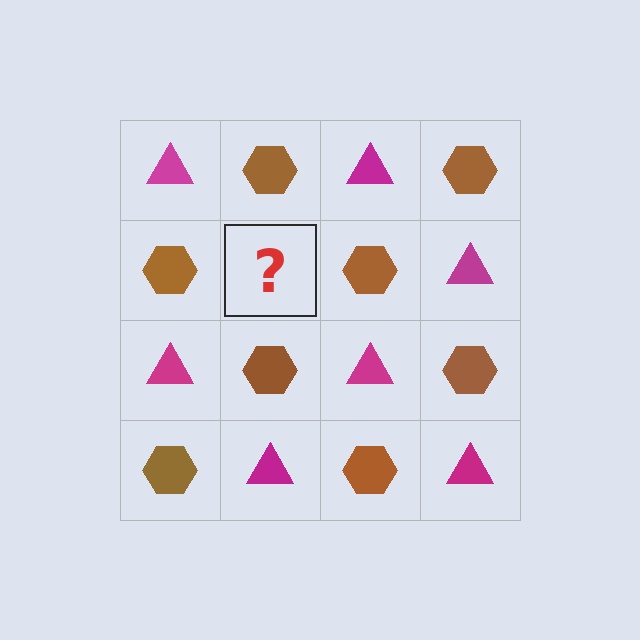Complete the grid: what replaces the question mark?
The question mark should be replaced with a magenta triangle.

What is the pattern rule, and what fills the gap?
The rule is that it alternates magenta triangle and brown hexagon in a checkerboard pattern. The gap should be filled with a magenta triangle.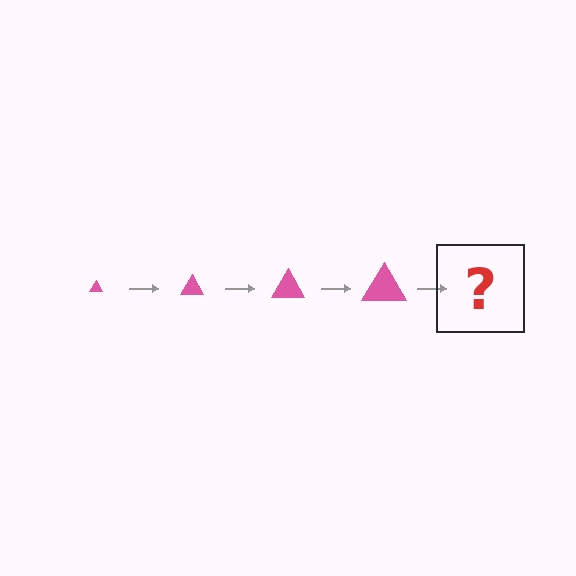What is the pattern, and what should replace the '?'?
The pattern is that the triangle gets progressively larger each step. The '?' should be a pink triangle, larger than the previous one.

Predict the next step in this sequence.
The next step is a pink triangle, larger than the previous one.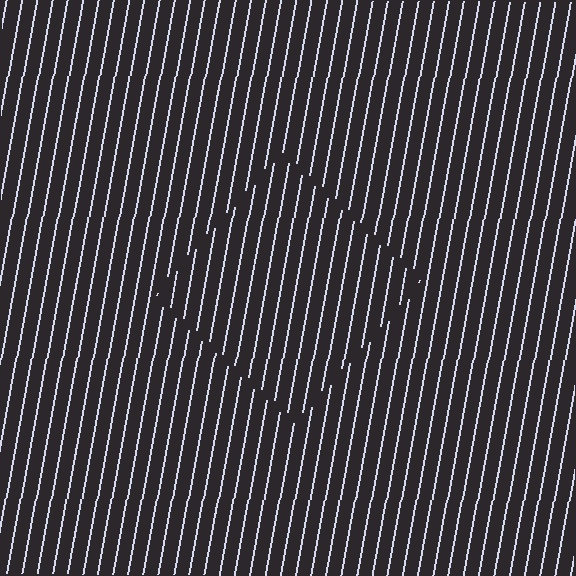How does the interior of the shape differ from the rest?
The interior of the shape contains the same grating, shifted by half a period — the contour is defined by the phase discontinuity where line-ends from the inner and outer gratings abut.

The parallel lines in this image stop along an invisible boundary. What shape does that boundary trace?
An illusory square. The interior of the shape contains the same grating, shifted by half a period — the contour is defined by the phase discontinuity where line-ends from the inner and outer gratings abut.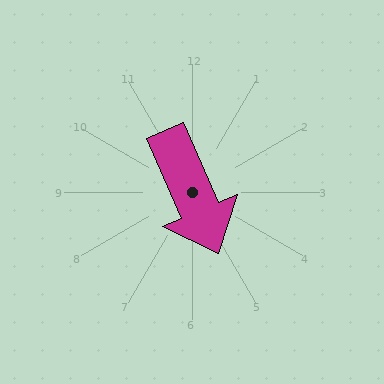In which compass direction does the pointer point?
Southeast.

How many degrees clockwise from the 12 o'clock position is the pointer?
Approximately 157 degrees.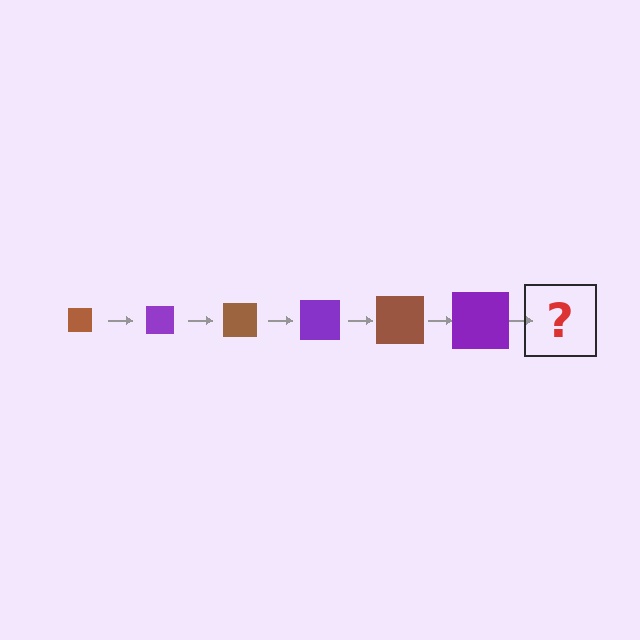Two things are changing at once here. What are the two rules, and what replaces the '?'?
The two rules are that the square grows larger each step and the color cycles through brown and purple. The '?' should be a brown square, larger than the previous one.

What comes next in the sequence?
The next element should be a brown square, larger than the previous one.